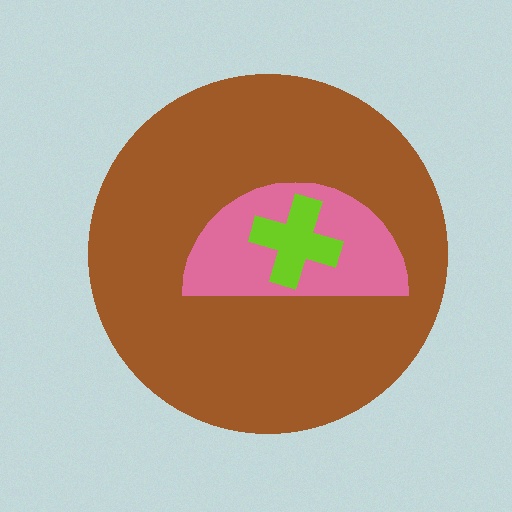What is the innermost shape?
The lime cross.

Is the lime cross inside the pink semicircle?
Yes.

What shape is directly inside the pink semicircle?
The lime cross.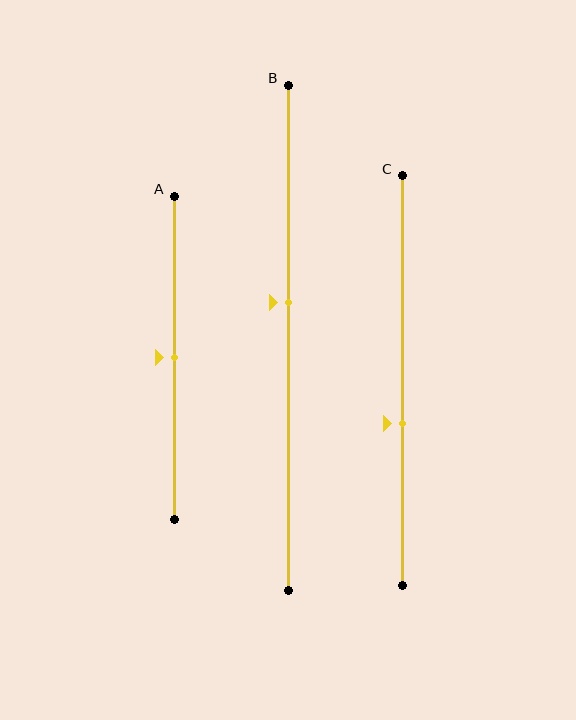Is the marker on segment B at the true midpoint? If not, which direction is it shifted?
No, the marker on segment B is shifted upward by about 7% of the segment length.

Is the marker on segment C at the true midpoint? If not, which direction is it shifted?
No, the marker on segment C is shifted downward by about 10% of the segment length.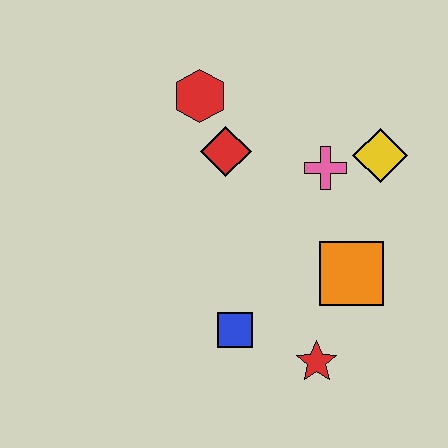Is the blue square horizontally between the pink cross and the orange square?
No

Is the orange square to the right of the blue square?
Yes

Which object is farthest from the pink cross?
The red star is farthest from the pink cross.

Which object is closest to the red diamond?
The red hexagon is closest to the red diamond.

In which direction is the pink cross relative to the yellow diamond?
The pink cross is to the left of the yellow diamond.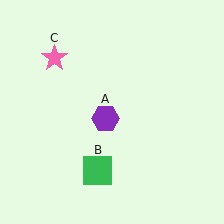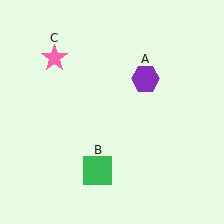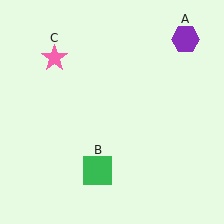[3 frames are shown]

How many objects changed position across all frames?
1 object changed position: purple hexagon (object A).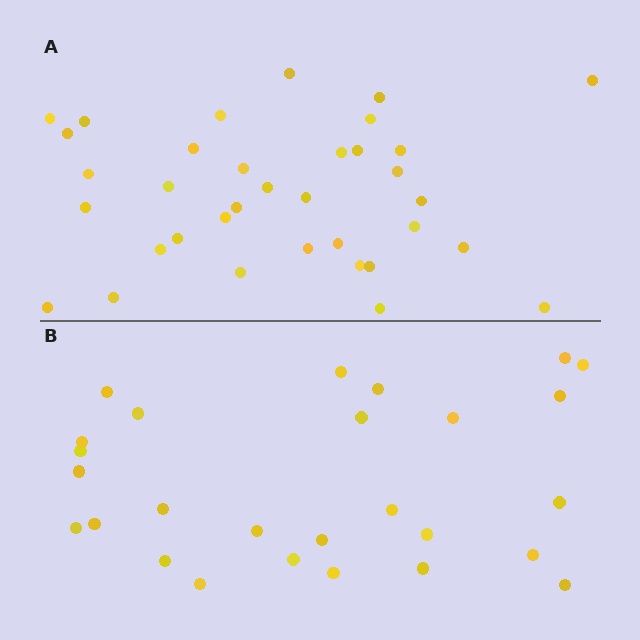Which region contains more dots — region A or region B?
Region A (the top region) has more dots.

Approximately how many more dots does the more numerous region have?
Region A has roughly 8 or so more dots than region B.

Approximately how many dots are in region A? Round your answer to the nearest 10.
About 40 dots. (The exact count is 35, which rounds to 40.)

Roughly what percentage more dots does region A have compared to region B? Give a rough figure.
About 30% more.